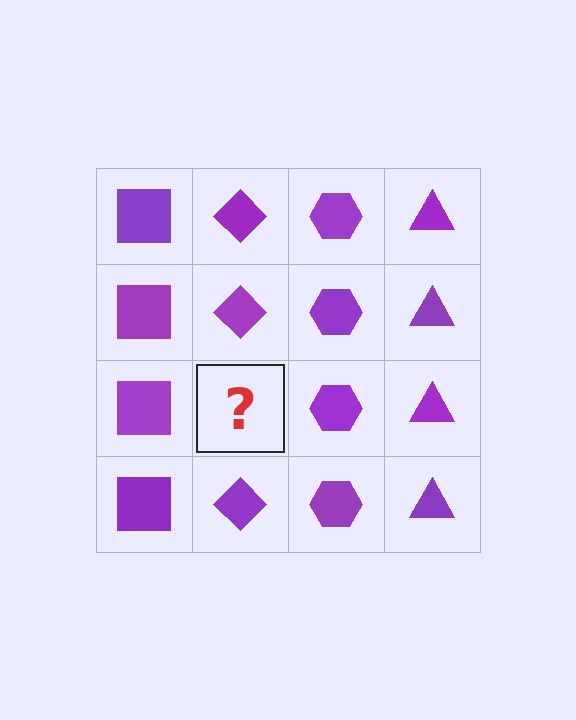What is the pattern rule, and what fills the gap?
The rule is that each column has a consistent shape. The gap should be filled with a purple diamond.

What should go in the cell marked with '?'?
The missing cell should contain a purple diamond.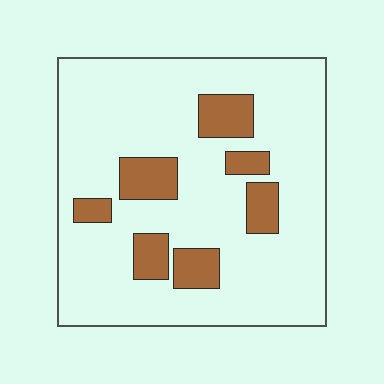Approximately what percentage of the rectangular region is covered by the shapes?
Approximately 15%.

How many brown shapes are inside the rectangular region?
7.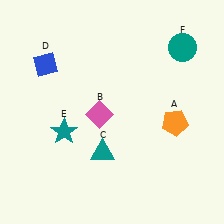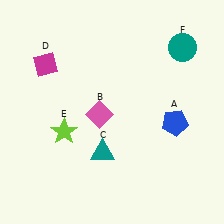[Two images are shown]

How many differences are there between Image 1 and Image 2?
There are 3 differences between the two images.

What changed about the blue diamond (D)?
In Image 1, D is blue. In Image 2, it changed to magenta.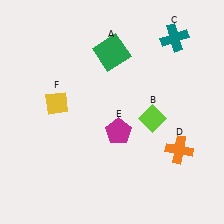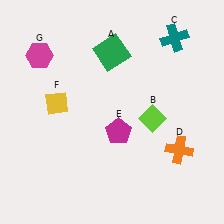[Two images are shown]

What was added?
A magenta hexagon (G) was added in Image 2.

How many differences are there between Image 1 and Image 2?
There is 1 difference between the two images.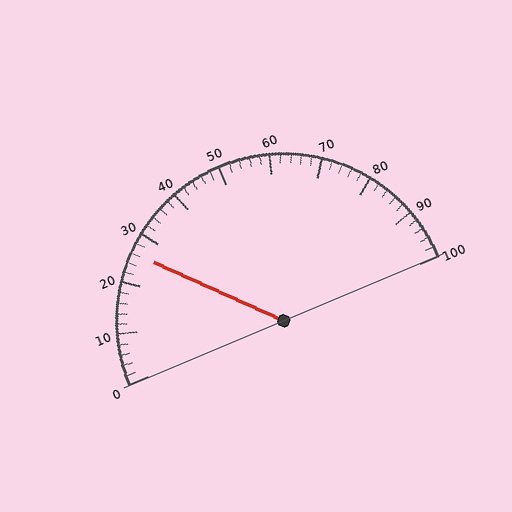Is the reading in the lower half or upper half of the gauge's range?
The reading is in the lower half of the range (0 to 100).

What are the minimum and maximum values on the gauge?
The gauge ranges from 0 to 100.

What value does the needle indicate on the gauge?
The needle indicates approximately 26.